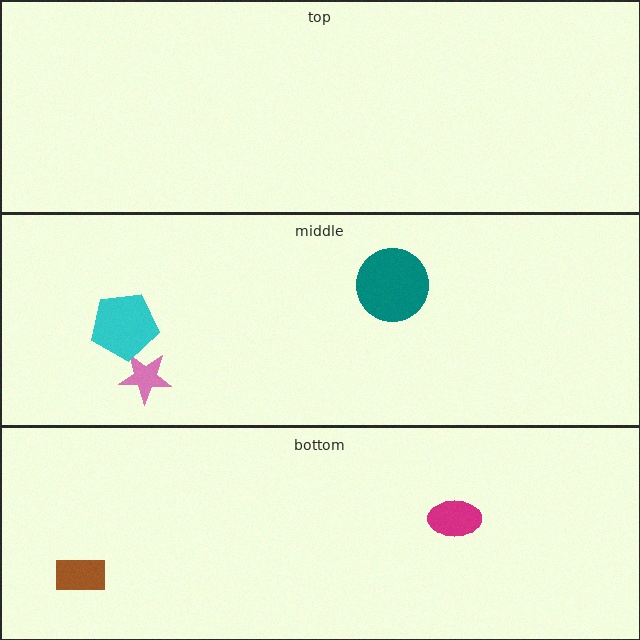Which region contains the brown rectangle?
The bottom region.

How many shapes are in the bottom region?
2.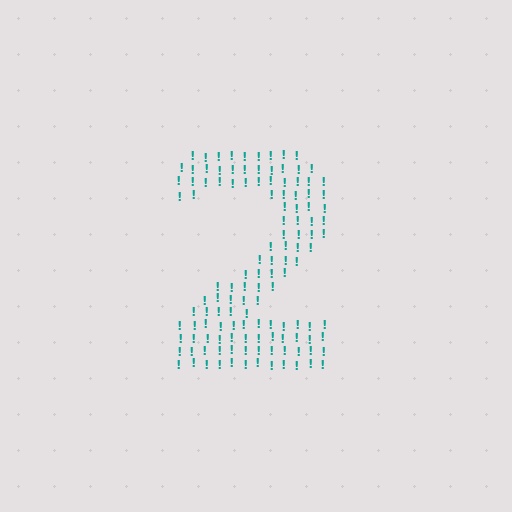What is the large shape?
The large shape is the digit 2.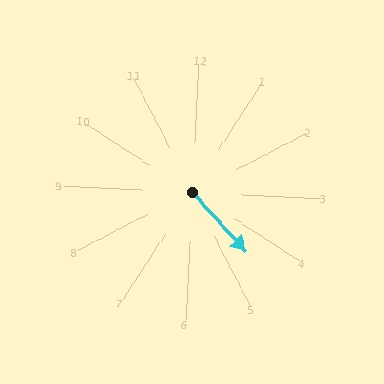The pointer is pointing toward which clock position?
Roughly 5 o'clock.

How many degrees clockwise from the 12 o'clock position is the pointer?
Approximately 135 degrees.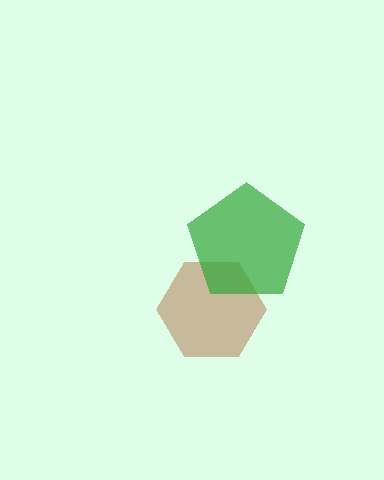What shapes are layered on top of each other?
The layered shapes are: a brown hexagon, a green pentagon.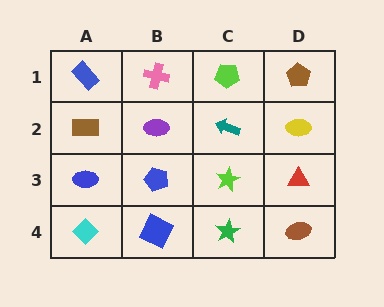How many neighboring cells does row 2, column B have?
4.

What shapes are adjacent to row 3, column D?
A yellow ellipse (row 2, column D), a brown ellipse (row 4, column D), a lime star (row 3, column C).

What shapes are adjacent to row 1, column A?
A brown rectangle (row 2, column A), a pink cross (row 1, column B).